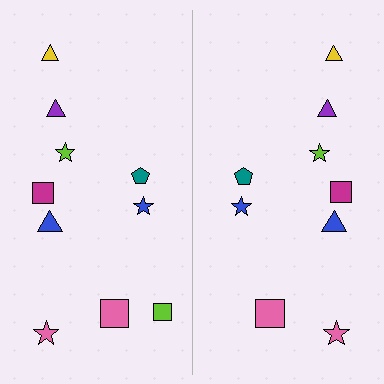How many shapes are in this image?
There are 19 shapes in this image.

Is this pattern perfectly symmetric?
No, the pattern is not perfectly symmetric. A lime square is missing from the right side.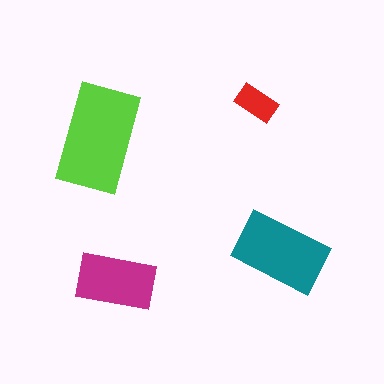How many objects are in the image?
There are 4 objects in the image.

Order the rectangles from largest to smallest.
the lime one, the teal one, the magenta one, the red one.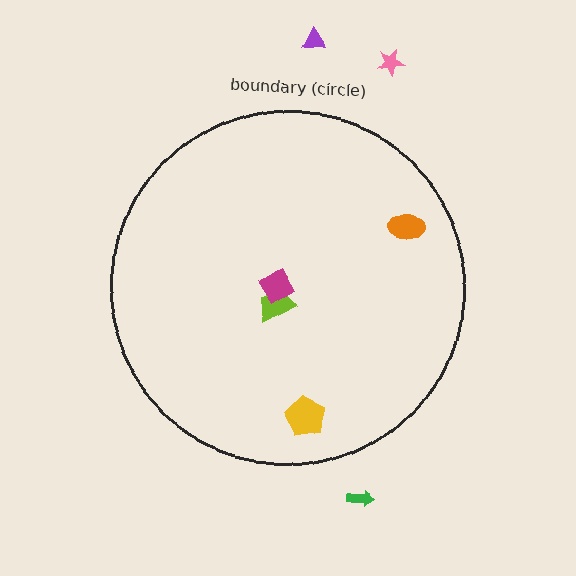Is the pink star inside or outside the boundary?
Outside.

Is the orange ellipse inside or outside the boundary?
Inside.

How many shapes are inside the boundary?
4 inside, 3 outside.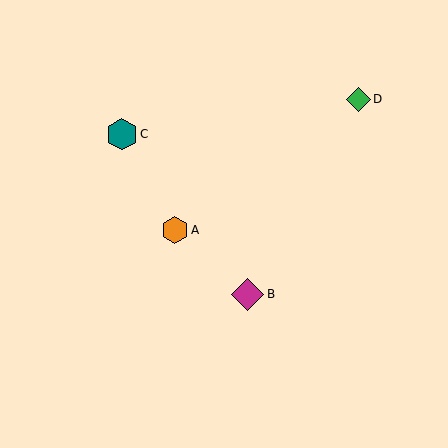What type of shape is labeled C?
Shape C is a teal hexagon.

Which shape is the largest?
The magenta diamond (labeled B) is the largest.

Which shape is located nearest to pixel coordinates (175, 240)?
The orange hexagon (labeled A) at (175, 230) is nearest to that location.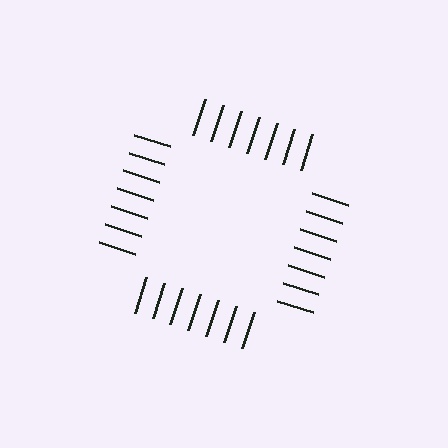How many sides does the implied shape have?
4 sides — the line-ends trace a square.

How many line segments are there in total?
28 — 7 along each of the 4 edges.